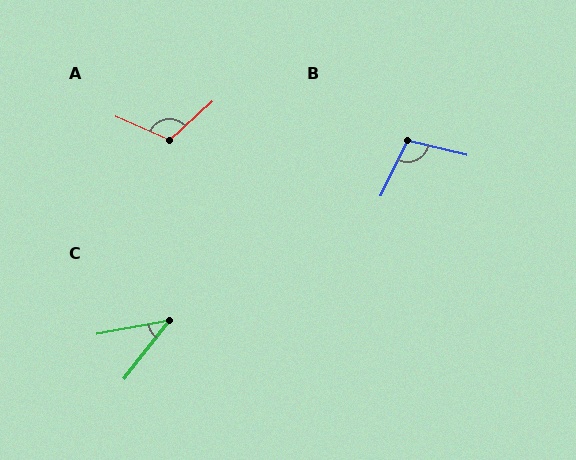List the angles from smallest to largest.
C (42°), B (102°), A (114°).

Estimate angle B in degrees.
Approximately 102 degrees.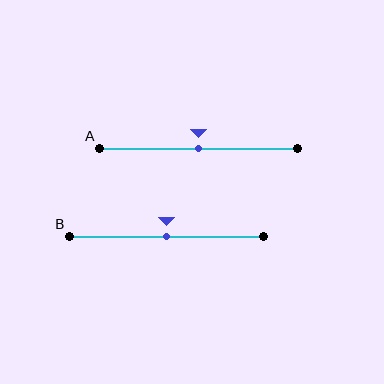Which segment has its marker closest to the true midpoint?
Segment A has its marker closest to the true midpoint.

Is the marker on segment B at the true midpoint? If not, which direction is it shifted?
Yes, the marker on segment B is at the true midpoint.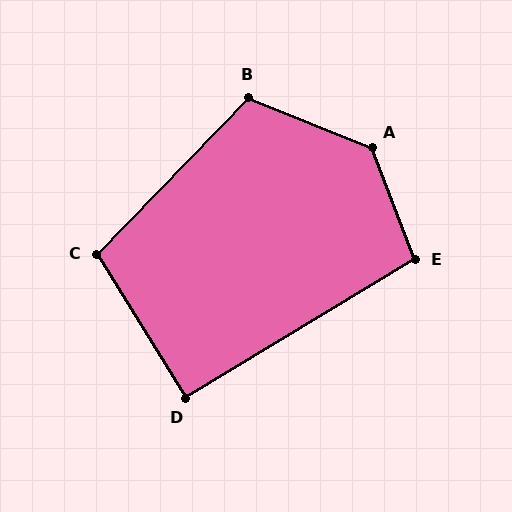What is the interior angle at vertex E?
Approximately 100 degrees (obtuse).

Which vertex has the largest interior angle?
A, at approximately 133 degrees.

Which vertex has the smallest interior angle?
D, at approximately 90 degrees.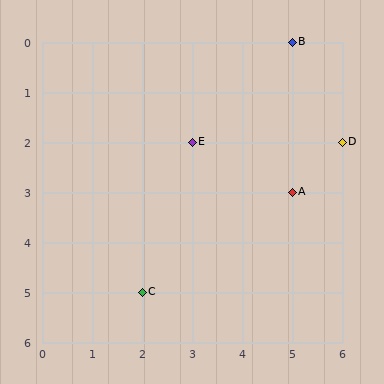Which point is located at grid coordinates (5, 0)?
Point B is at (5, 0).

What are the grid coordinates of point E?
Point E is at grid coordinates (3, 2).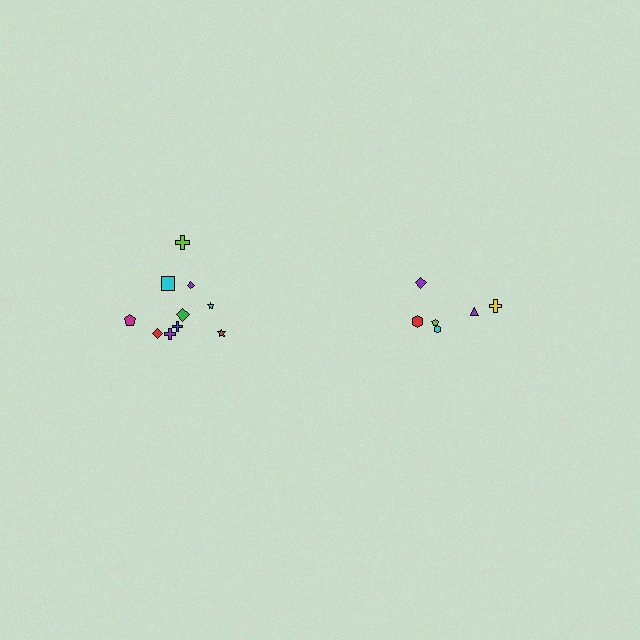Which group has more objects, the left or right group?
The left group.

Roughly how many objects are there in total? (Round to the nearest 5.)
Roughly 15 objects in total.